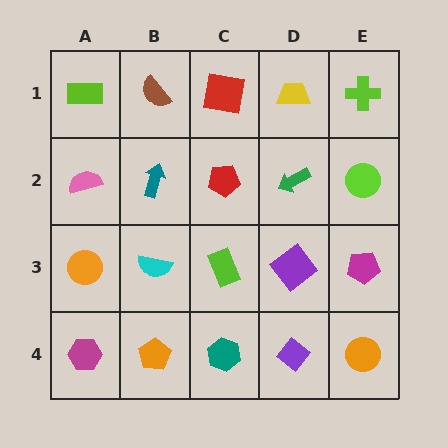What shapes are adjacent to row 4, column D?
A purple diamond (row 3, column D), a teal hexagon (row 4, column C), an orange circle (row 4, column E).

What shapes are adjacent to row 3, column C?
A red pentagon (row 2, column C), a teal hexagon (row 4, column C), a cyan semicircle (row 3, column B), a purple diamond (row 3, column D).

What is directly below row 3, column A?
A magenta hexagon.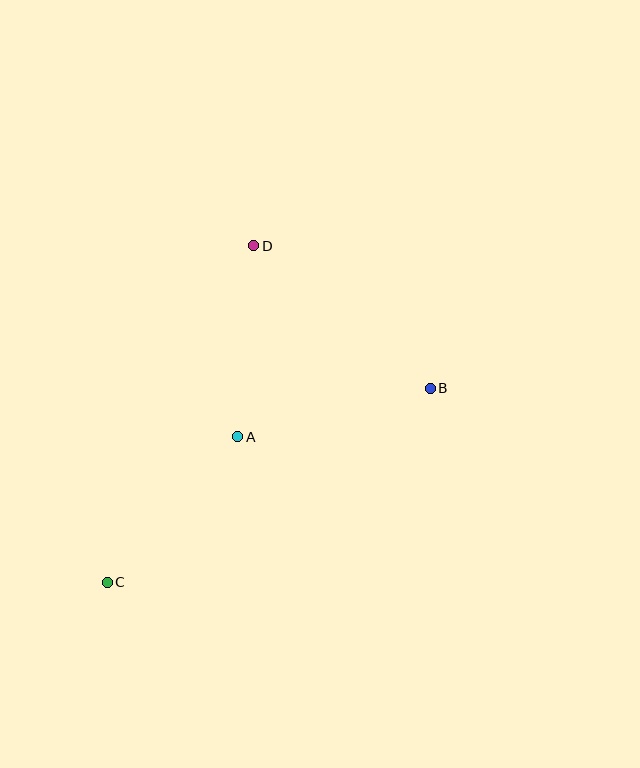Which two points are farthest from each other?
Points B and C are farthest from each other.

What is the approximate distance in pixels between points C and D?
The distance between C and D is approximately 367 pixels.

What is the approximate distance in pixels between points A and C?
The distance between A and C is approximately 196 pixels.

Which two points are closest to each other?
Points A and D are closest to each other.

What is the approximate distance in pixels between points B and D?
The distance between B and D is approximately 227 pixels.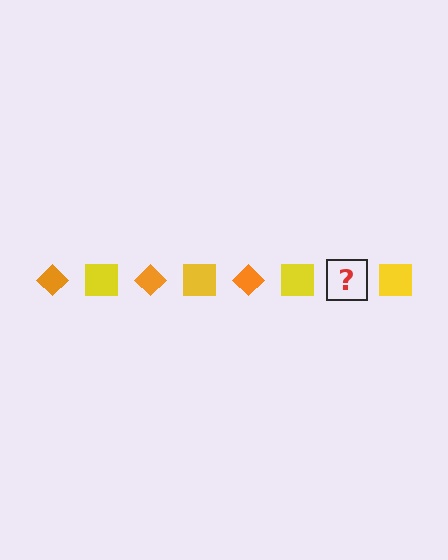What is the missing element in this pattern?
The missing element is an orange diamond.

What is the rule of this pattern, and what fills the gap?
The rule is that the pattern alternates between orange diamond and yellow square. The gap should be filled with an orange diamond.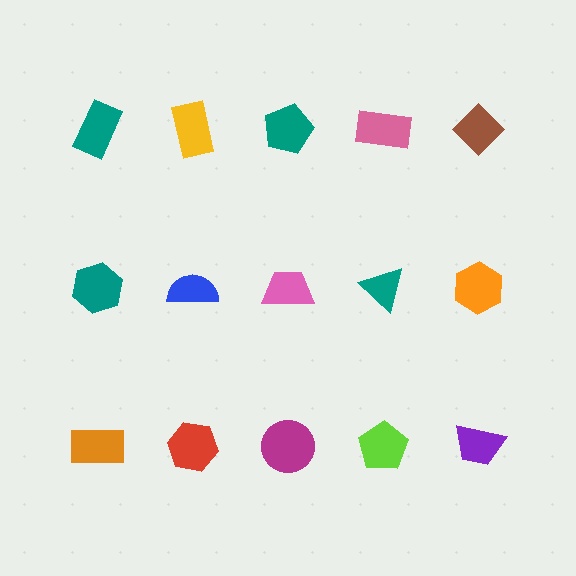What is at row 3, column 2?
A red hexagon.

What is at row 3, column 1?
An orange rectangle.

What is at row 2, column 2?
A blue semicircle.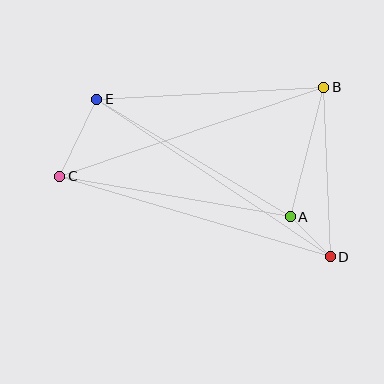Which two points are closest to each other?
Points A and D are closest to each other.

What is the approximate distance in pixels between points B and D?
The distance between B and D is approximately 170 pixels.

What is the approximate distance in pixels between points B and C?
The distance between B and C is approximately 278 pixels.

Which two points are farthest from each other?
Points C and D are farthest from each other.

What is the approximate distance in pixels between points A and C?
The distance between A and C is approximately 234 pixels.